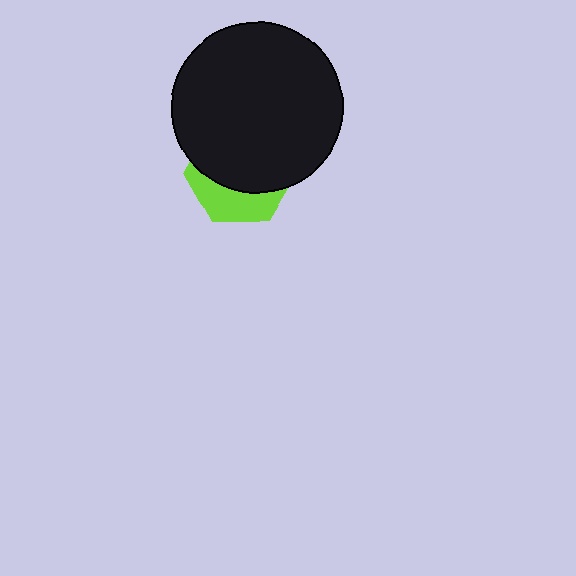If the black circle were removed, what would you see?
You would see the complete lime hexagon.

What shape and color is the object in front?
The object in front is a black circle.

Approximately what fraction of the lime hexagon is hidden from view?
Roughly 66% of the lime hexagon is hidden behind the black circle.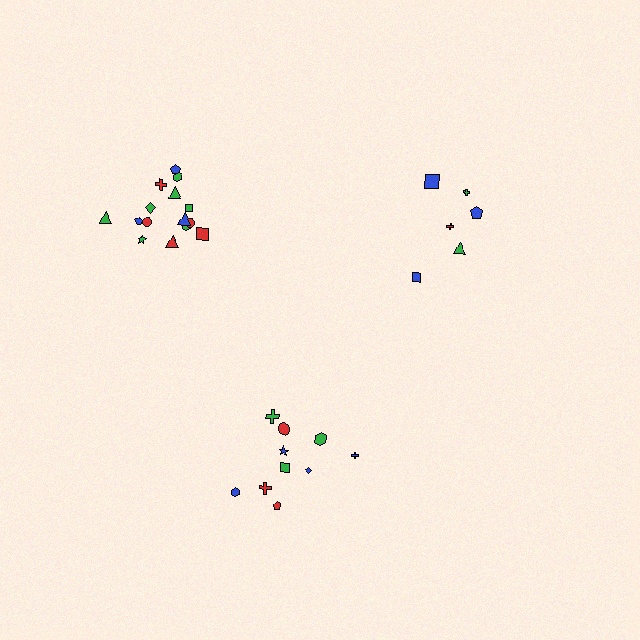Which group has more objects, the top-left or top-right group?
The top-left group.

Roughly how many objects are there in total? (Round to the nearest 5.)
Roughly 30 objects in total.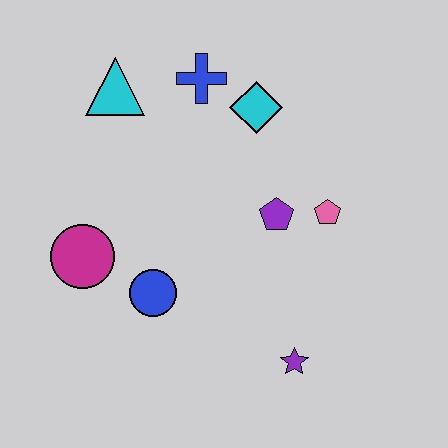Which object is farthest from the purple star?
The cyan triangle is farthest from the purple star.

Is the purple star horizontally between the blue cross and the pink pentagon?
Yes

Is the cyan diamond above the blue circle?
Yes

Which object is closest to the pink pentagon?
The purple pentagon is closest to the pink pentagon.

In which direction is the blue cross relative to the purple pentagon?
The blue cross is above the purple pentagon.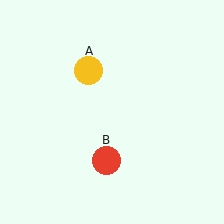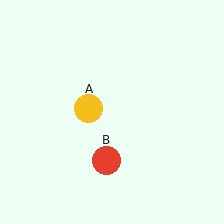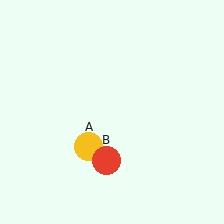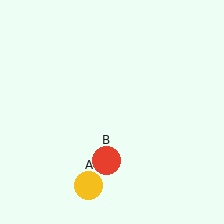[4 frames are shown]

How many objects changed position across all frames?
1 object changed position: yellow circle (object A).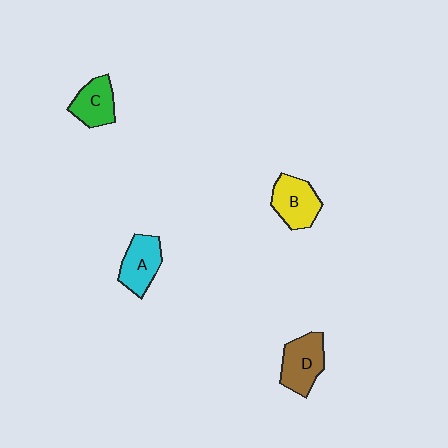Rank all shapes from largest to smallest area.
From largest to smallest: D (brown), B (yellow), A (cyan), C (green).